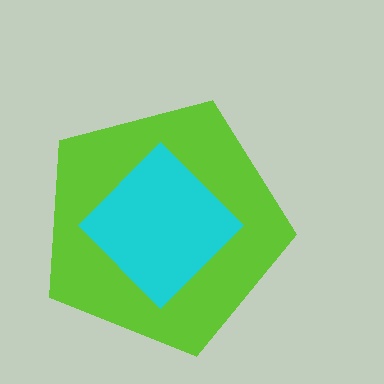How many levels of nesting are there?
2.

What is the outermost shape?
The lime pentagon.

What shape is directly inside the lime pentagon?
The cyan diamond.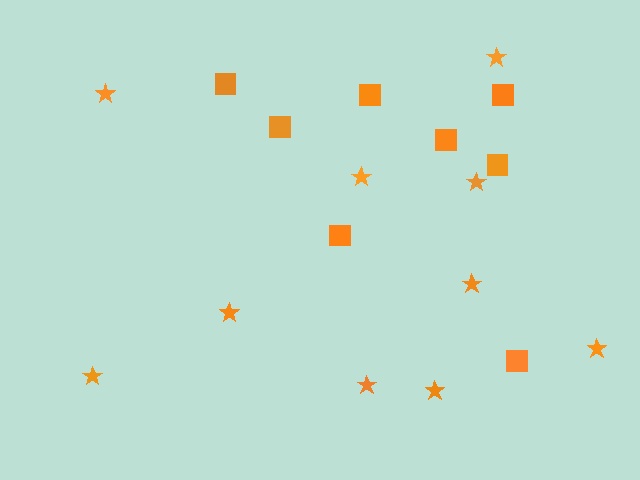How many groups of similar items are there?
There are 2 groups: one group of squares (8) and one group of stars (10).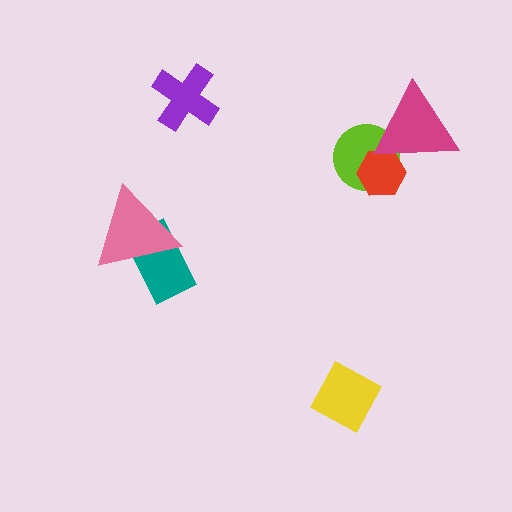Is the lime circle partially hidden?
Yes, it is partially covered by another shape.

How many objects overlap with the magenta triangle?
2 objects overlap with the magenta triangle.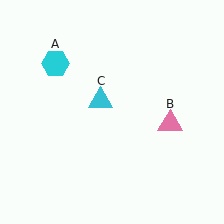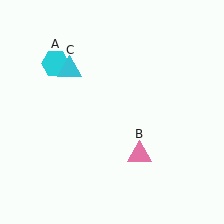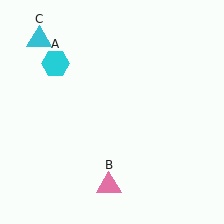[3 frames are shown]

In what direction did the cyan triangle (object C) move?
The cyan triangle (object C) moved up and to the left.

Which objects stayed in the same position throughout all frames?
Cyan hexagon (object A) remained stationary.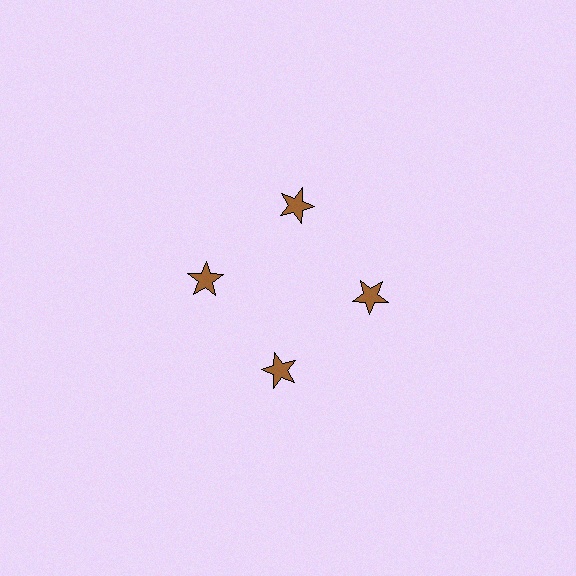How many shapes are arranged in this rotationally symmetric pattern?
There are 4 shapes, arranged in 4 groups of 1.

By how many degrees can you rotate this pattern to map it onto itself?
The pattern maps onto itself every 90 degrees of rotation.